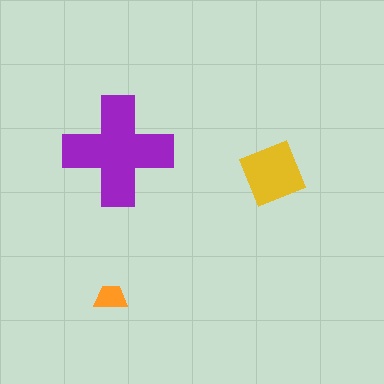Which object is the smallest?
The orange trapezoid.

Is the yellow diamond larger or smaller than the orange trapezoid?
Larger.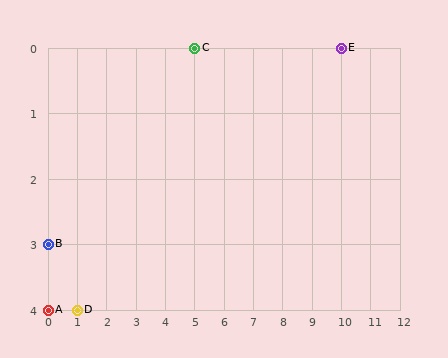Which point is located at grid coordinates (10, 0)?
Point E is at (10, 0).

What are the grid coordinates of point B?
Point B is at grid coordinates (0, 3).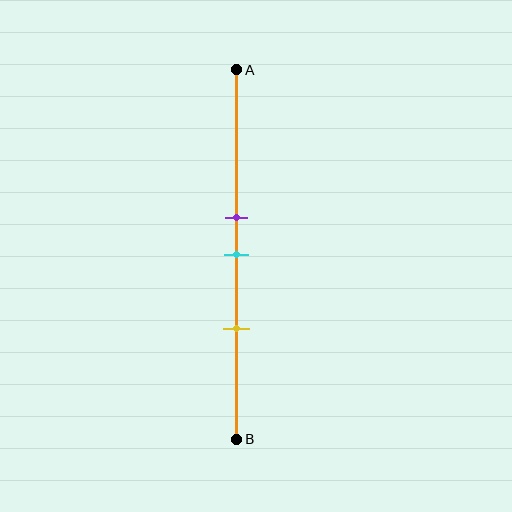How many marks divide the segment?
There are 3 marks dividing the segment.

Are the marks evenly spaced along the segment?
Yes, the marks are approximately evenly spaced.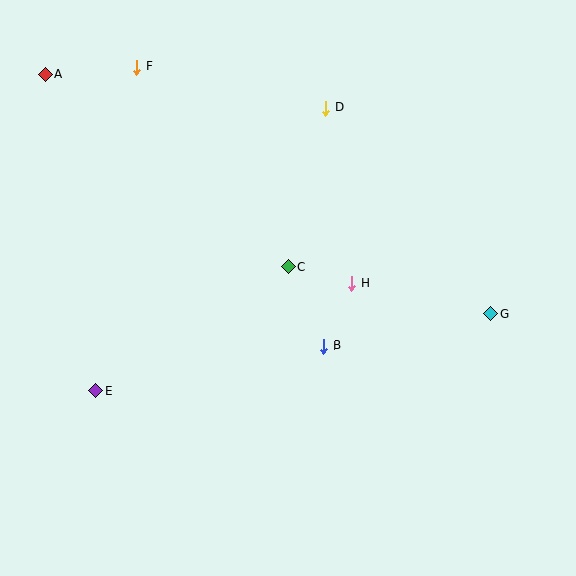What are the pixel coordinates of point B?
Point B is at (323, 346).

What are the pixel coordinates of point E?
Point E is at (96, 391).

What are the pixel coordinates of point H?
Point H is at (352, 284).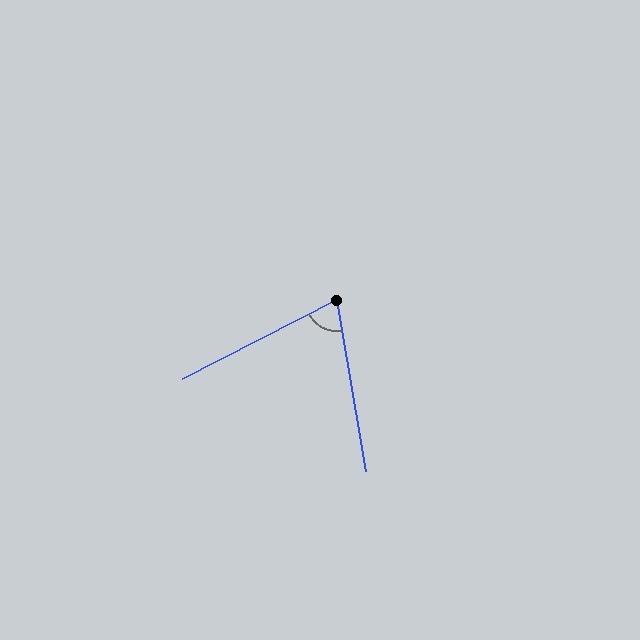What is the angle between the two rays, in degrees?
Approximately 73 degrees.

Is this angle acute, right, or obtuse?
It is acute.